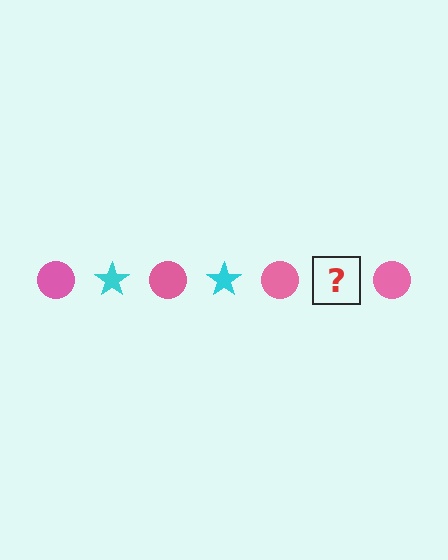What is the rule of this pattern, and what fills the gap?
The rule is that the pattern alternates between pink circle and cyan star. The gap should be filled with a cyan star.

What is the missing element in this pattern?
The missing element is a cyan star.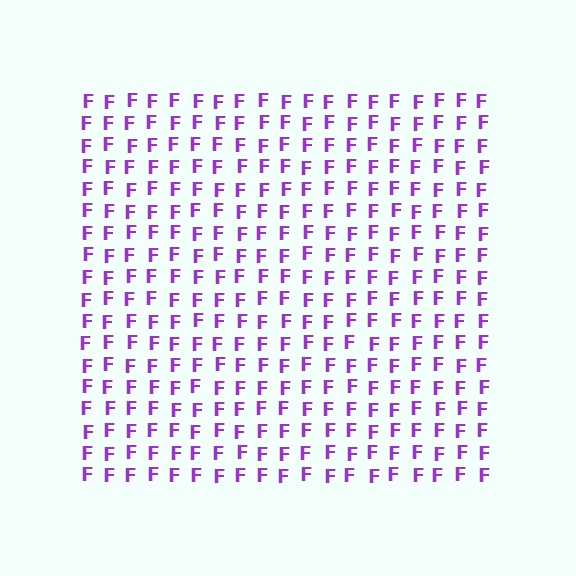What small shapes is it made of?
It is made of small letter F's.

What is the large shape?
The large shape is a square.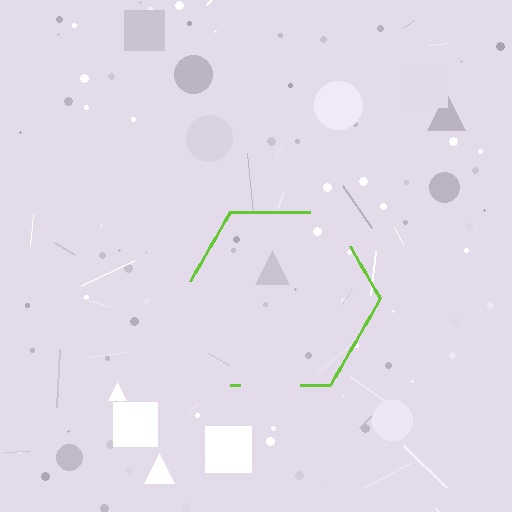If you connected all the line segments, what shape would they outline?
They would outline a hexagon.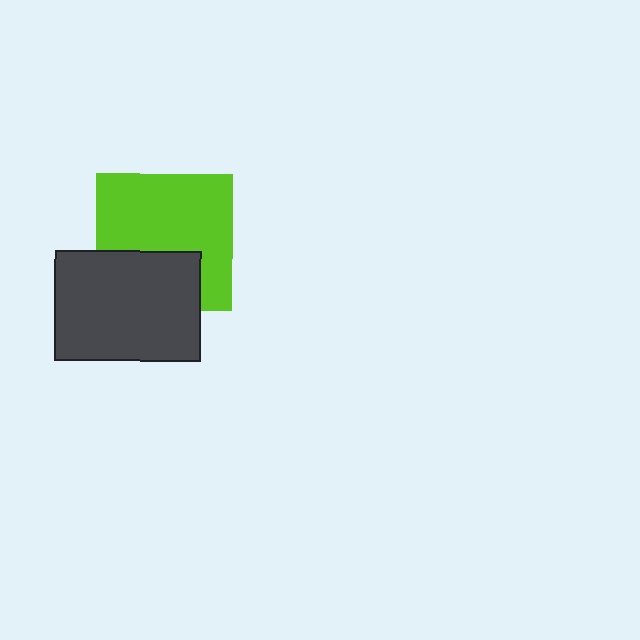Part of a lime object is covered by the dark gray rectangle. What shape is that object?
It is a square.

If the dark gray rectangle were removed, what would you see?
You would see the complete lime square.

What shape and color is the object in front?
The object in front is a dark gray rectangle.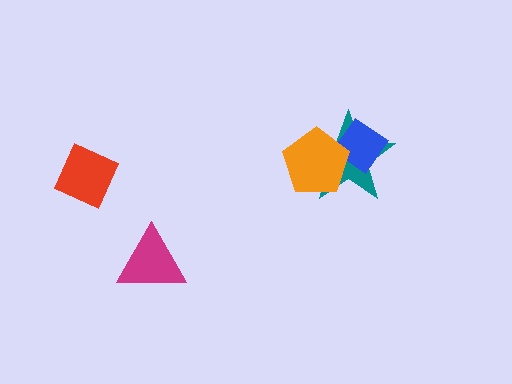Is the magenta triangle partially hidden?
No, no other shape covers it.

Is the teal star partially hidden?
Yes, it is partially covered by another shape.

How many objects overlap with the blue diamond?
2 objects overlap with the blue diamond.